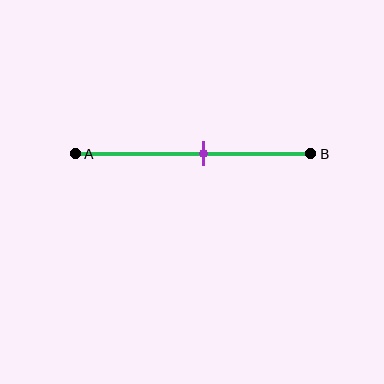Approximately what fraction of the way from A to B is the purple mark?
The purple mark is approximately 55% of the way from A to B.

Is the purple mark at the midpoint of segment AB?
No, the mark is at about 55% from A, not at the 50% midpoint.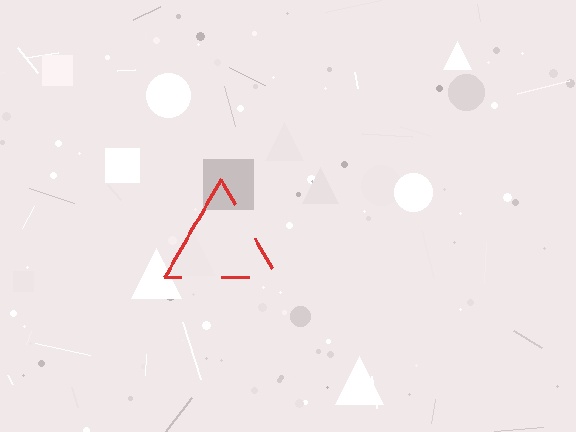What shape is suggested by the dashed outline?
The dashed outline suggests a triangle.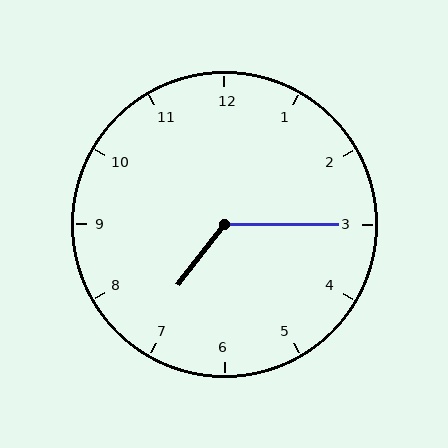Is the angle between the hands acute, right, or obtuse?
It is obtuse.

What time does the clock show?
7:15.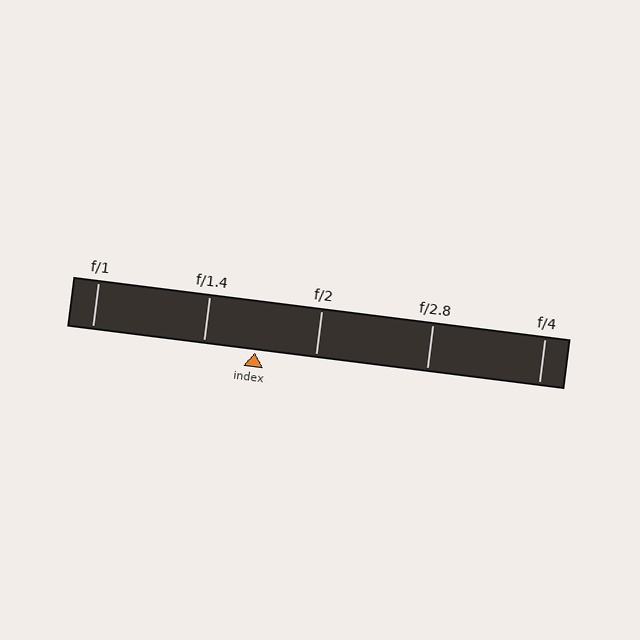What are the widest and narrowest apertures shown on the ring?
The widest aperture shown is f/1 and the narrowest is f/4.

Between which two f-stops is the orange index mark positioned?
The index mark is between f/1.4 and f/2.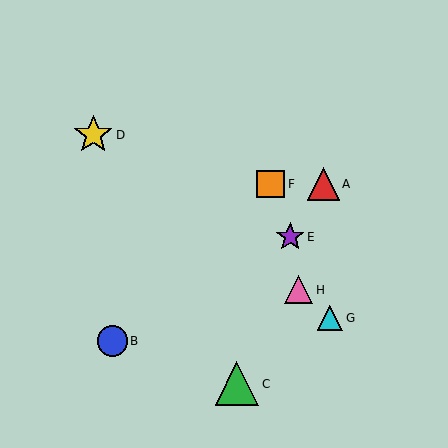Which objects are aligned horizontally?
Objects A, F are aligned horizontally.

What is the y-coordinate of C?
Object C is at y≈384.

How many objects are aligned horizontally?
2 objects (A, F) are aligned horizontally.